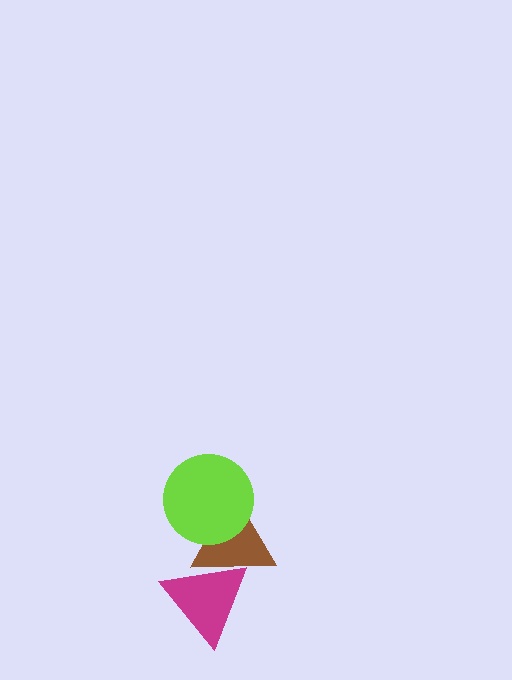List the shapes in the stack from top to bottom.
From top to bottom: the lime circle, the brown triangle, the magenta triangle.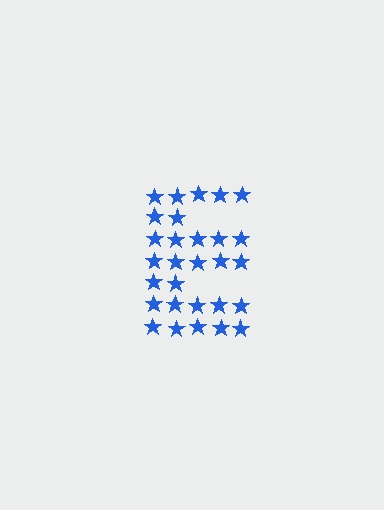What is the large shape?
The large shape is the letter E.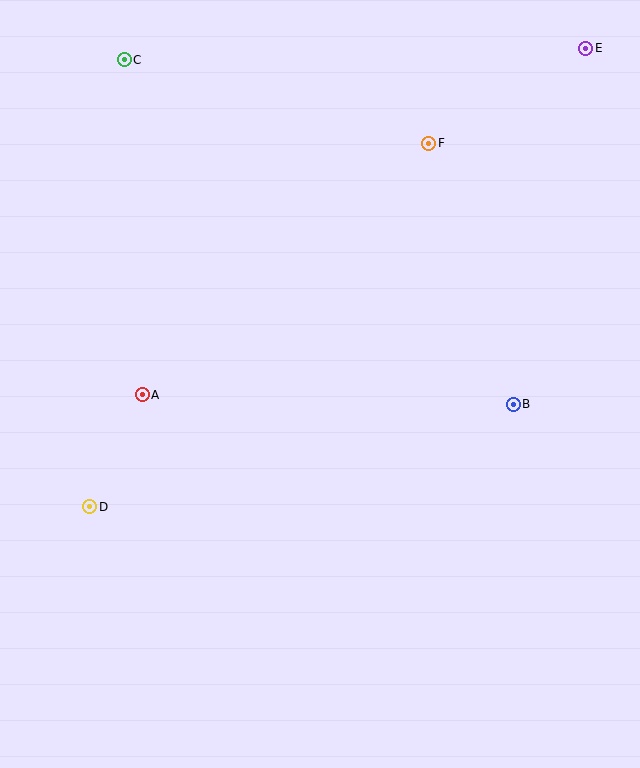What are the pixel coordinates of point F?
Point F is at (429, 143).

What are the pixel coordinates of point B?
Point B is at (513, 404).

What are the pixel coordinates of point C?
Point C is at (124, 60).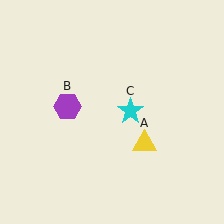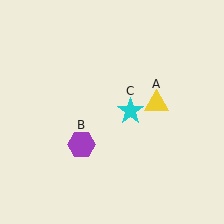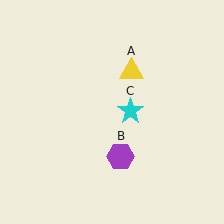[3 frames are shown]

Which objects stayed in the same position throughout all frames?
Cyan star (object C) remained stationary.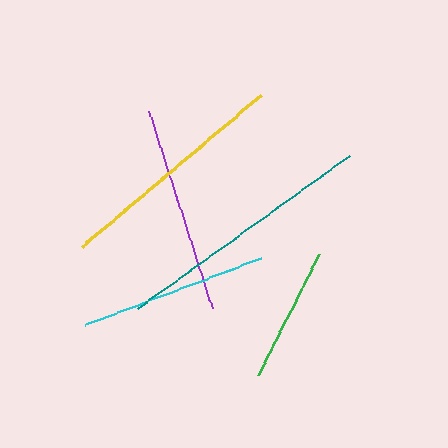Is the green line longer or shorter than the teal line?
The teal line is longer than the green line.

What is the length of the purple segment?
The purple segment is approximately 207 pixels long.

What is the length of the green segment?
The green segment is approximately 136 pixels long.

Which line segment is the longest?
The teal line is the longest at approximately 261 pixels.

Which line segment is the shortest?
The green line is the shortest at approximately 136 pixels.